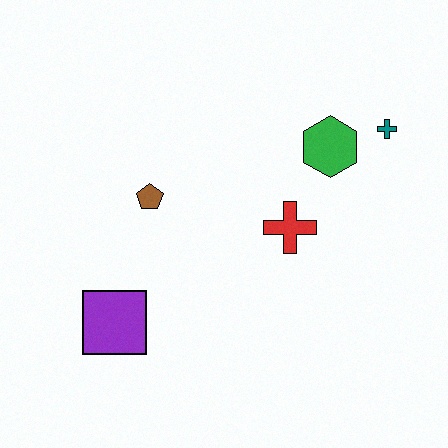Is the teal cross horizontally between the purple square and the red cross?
No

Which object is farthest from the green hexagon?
The purple square is farthest from the green hexagon.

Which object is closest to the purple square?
The brown pentagon is closest to the purple square.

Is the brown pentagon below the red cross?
No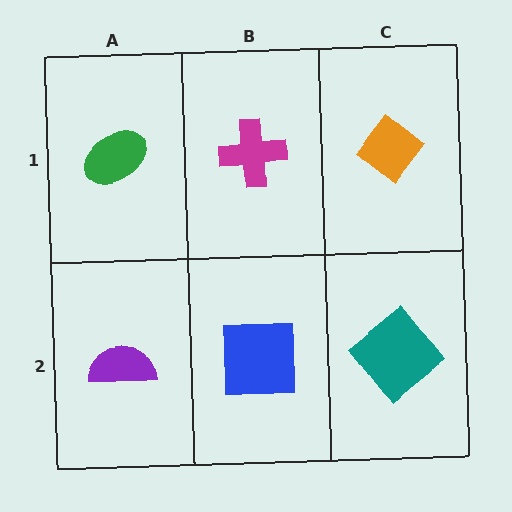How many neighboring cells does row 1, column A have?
2.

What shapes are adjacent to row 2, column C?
An orange diamond (row 1, column C), a blue square (row 2, column B).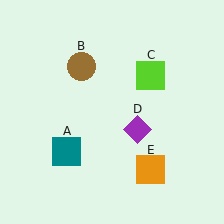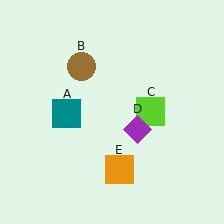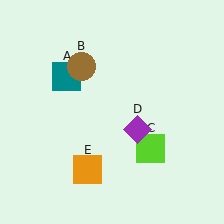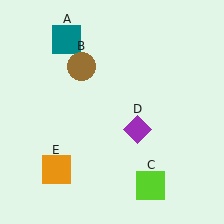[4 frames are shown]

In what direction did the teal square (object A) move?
The teal square (object A) moved up.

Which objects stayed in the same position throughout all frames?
Brown circle (object B) and purple diamond (object D) remained stationary.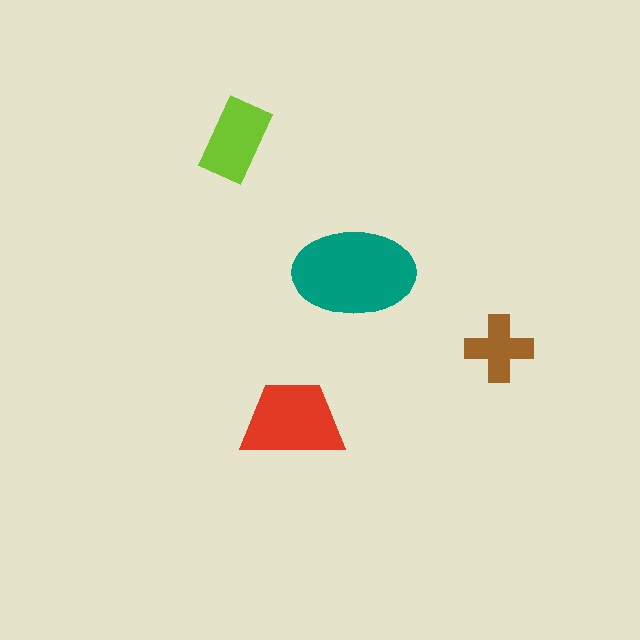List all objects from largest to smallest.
The teal ellipse, the red trapezoid, the lime rectangle, the brown cross.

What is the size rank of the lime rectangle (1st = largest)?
3rd.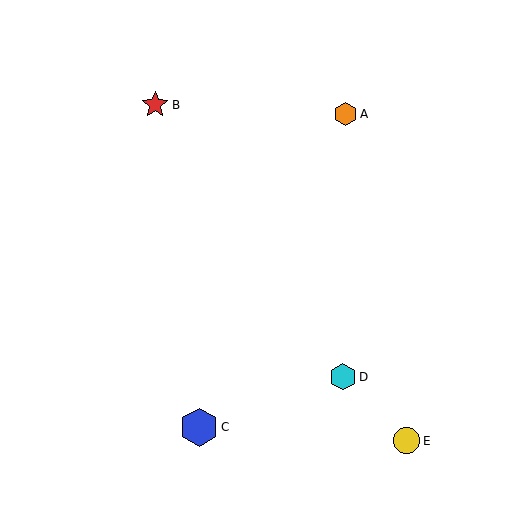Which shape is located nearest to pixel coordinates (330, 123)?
The orange hexagon (labeled A) at (345, 114) is nearest to that location.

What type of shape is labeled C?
Shape C is a blue hexagon.